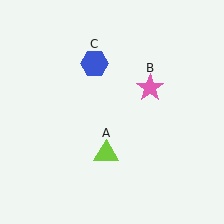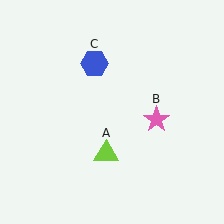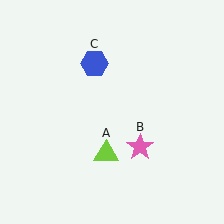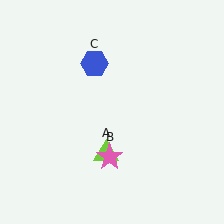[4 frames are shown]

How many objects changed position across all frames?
1 object changed position: pink star (object B).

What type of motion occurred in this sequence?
The pink star (object B) rotated clockwise around the center of the scene.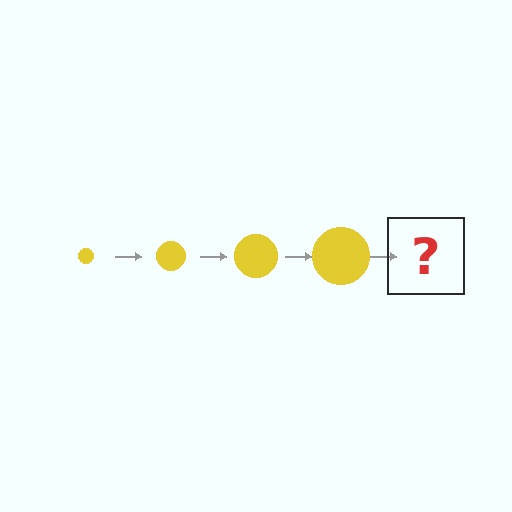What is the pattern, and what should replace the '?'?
The pattern is that the circle gets progressively larger each step. The '?' should be a yellow circle, larger than the previous one.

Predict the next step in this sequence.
The next step is a yellow circle, larger than the previous one.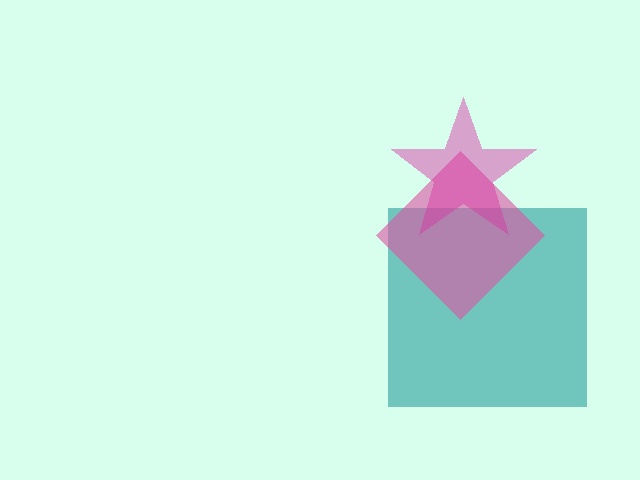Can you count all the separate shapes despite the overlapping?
Yes, there are 3 separate shapes.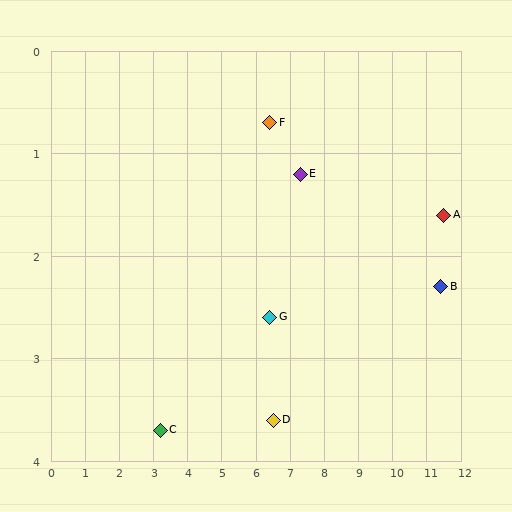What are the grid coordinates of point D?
Point D is at approximately (6.5, 3.6).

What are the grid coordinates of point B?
Point B is at approximately (11.4, 2.3).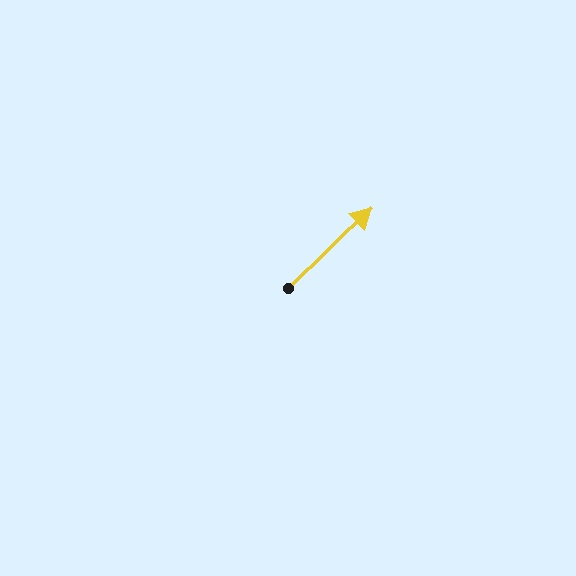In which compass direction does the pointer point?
Northeast.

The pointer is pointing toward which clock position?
Roughly 2 o'clock.